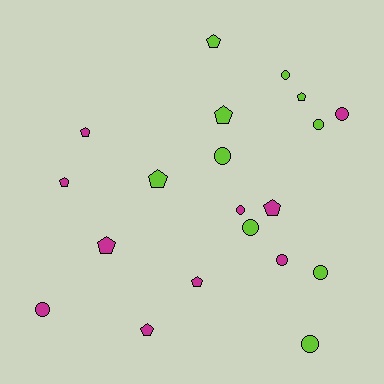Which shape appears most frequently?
Pentagon, with 10 objects.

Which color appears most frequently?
Magenta, with 10 objects.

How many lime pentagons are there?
There are 4 lime pentagons.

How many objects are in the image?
There are 20 objects.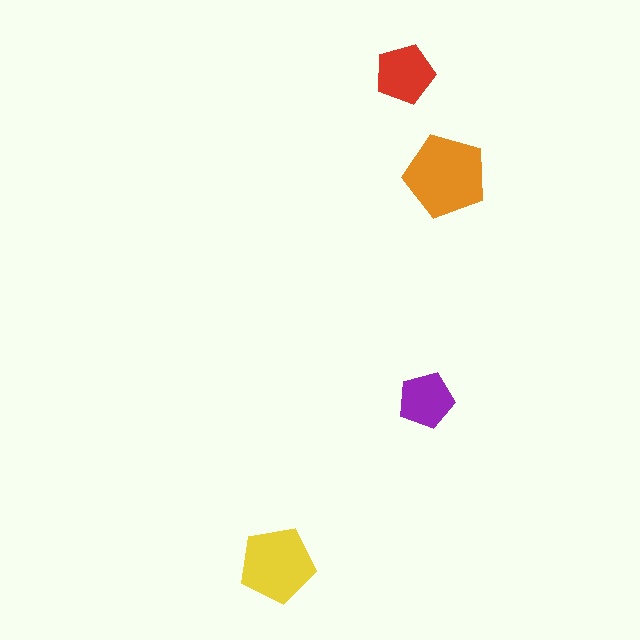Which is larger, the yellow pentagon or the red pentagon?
The yellow one.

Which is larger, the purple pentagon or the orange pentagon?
The orange one.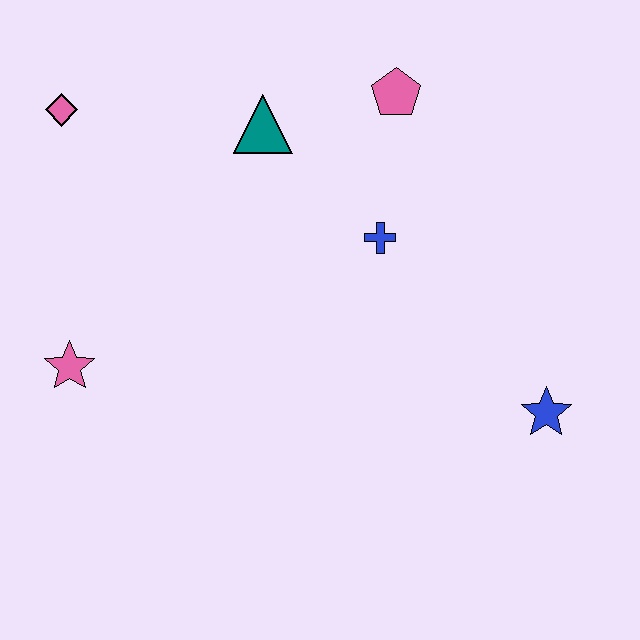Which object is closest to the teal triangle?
The pink pentagon is closest to the teal triangle.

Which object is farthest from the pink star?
The blue star is farthest from the pink star.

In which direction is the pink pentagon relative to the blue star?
The pink pentagon is above the blue star.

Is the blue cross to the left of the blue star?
Yes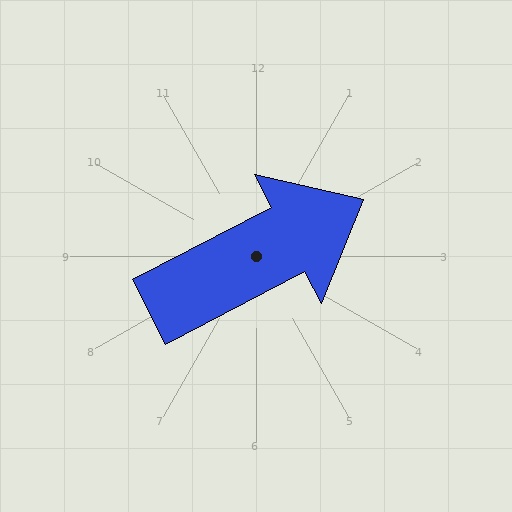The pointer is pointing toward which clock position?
Roughly 2 o'clock.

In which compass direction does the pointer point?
Northeast.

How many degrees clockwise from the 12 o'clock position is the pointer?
Approximately 62 degrees.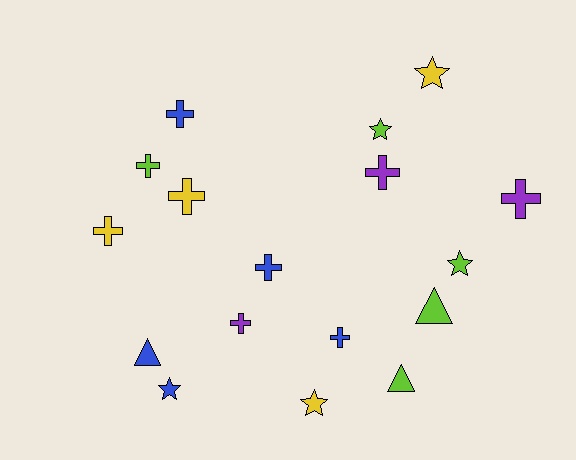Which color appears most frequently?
Lime, with 5 objects.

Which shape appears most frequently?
Cross, with 9 objects.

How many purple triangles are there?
There are no purple triangles.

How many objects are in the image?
There are 17 objects.